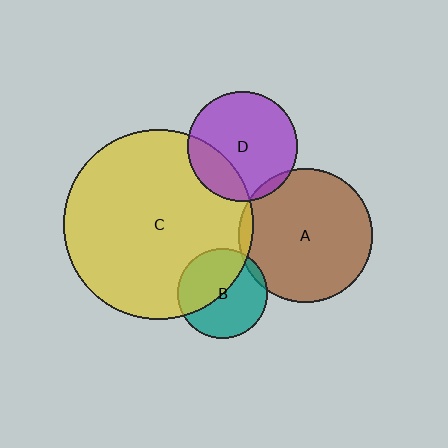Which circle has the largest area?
Circle C (yellow).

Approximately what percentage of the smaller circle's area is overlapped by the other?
Approximately 5%.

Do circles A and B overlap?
Yes.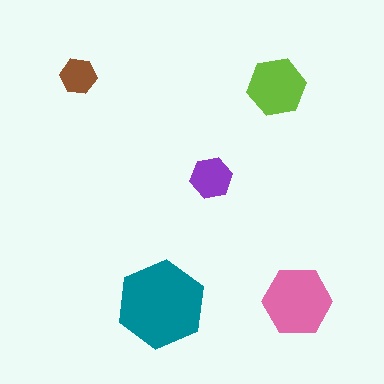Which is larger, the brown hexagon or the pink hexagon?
The pink one.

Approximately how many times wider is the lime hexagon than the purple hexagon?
About 1.5 times wider.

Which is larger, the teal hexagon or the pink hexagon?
The teal one.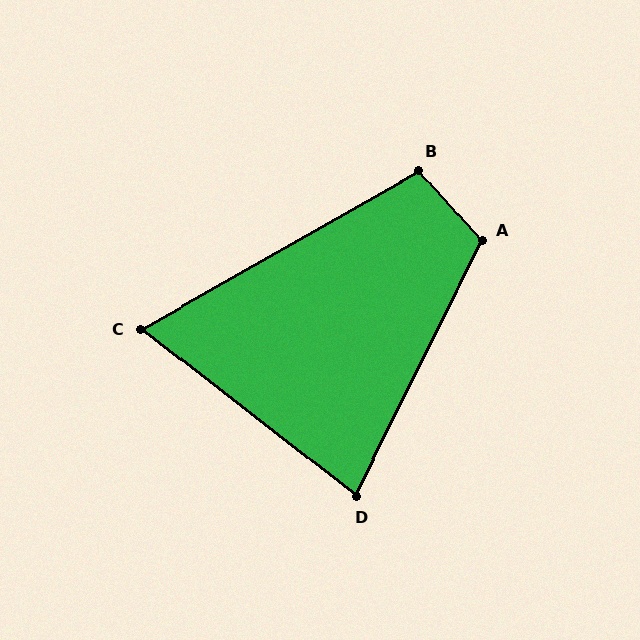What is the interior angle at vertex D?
Approximately 78 degrees (acute).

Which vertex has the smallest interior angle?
C, at approximately 67 degrees.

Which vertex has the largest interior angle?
A, at approximately 113 degrees.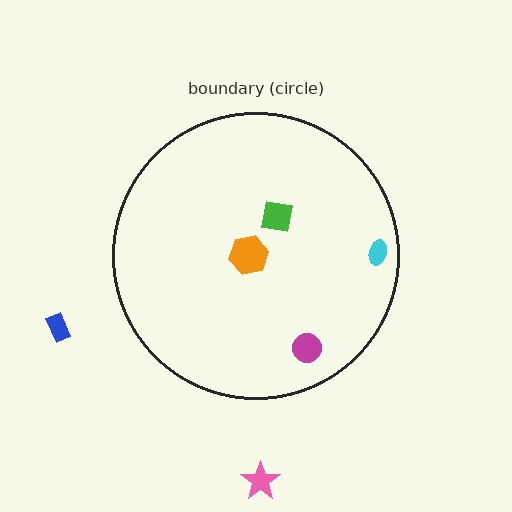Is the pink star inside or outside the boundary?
Outside.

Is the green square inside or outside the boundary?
Inside.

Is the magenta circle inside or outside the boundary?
Inside.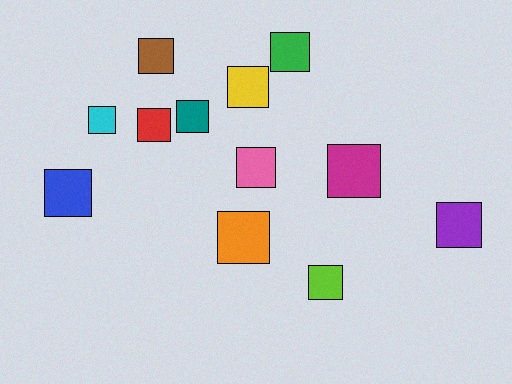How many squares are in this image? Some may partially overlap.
There are 12 squares.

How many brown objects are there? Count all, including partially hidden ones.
There is 1 brown object.